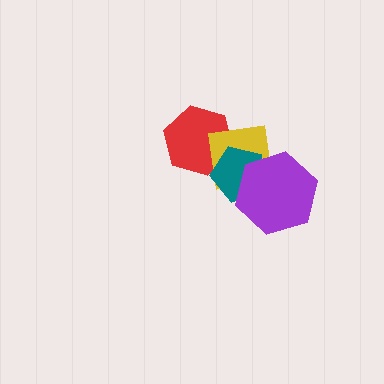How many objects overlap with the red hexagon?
2 objects overlap with the red hexagon.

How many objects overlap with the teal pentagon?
3 objects overlap with the teal pentagon.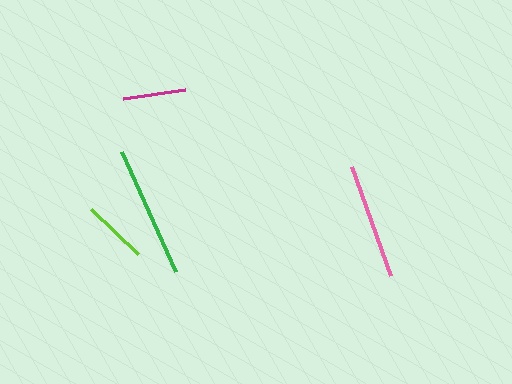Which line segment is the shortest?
The magenta line is the shortest at approximately 62 pixels.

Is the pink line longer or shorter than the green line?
The green line is longer than the pink line.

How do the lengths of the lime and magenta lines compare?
The lime and magenta lines are approximately the same length.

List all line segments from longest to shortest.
From longest to shortest: green, pink, lime, magenta.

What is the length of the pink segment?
The pink segment is approximately 116 pixels long.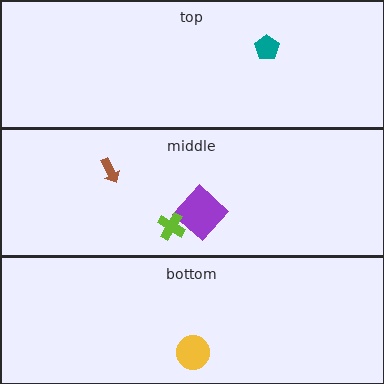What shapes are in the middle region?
The purple diamond, the brown arrow, the lime cross.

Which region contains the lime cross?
The middle region.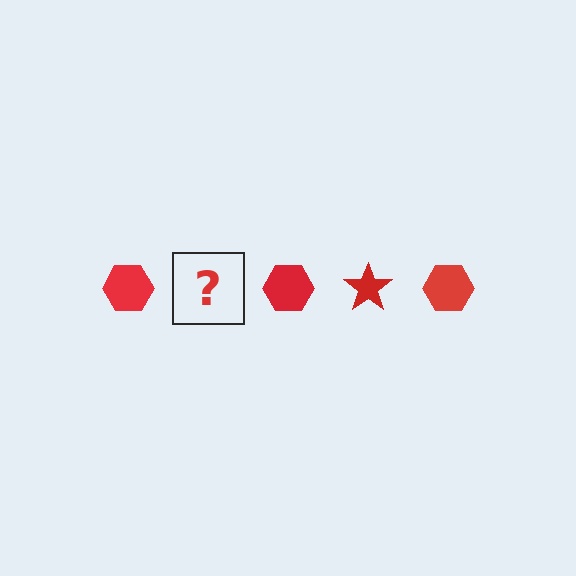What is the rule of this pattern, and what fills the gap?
The rule is that the pattern cycles through hexagon, star shapes in red. The gap should be filled with a red star.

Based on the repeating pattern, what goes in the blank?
The blank should be a red star.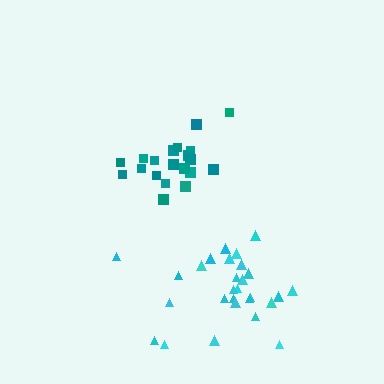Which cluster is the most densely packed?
Teal.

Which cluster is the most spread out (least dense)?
Cyan.